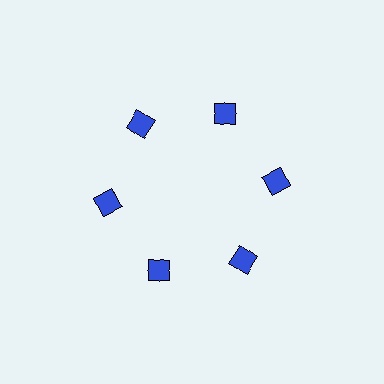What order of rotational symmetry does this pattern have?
This pattern has 6-fold rotational symmetry.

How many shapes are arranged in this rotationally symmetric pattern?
There are 6 shapes, arranged in 6 groups of 1.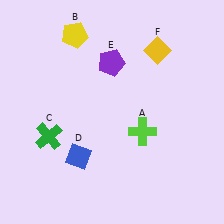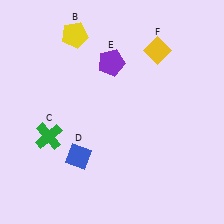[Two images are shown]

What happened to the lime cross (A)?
The lime cross (A) was removed in Image 2. It was in the bottom-right area of Image 1.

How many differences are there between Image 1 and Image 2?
There is 1 difference between the two images.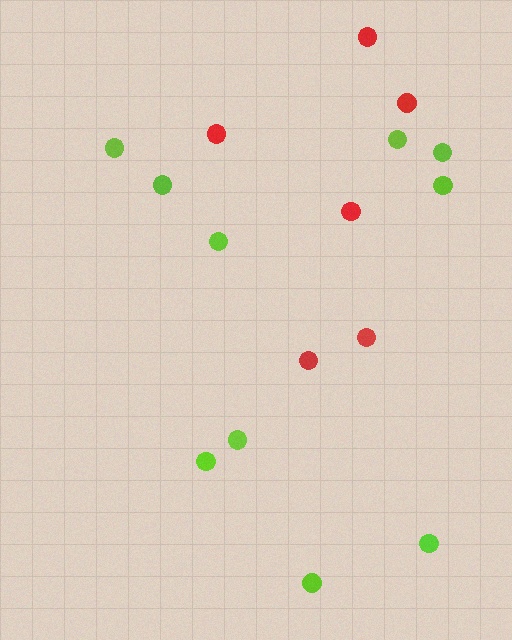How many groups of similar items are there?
There are 2 groups: one group of lime circles (10) and one group of red circles (6).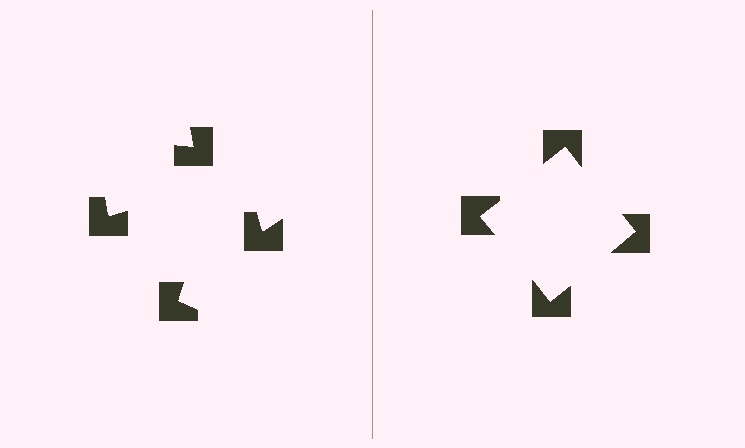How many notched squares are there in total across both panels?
8 — 4 on each side.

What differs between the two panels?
The notched squares are positioned identically on both sides; only the wedge orientations differ. On the right they align to a square; on the left they are misaligned.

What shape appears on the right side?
An illusory square.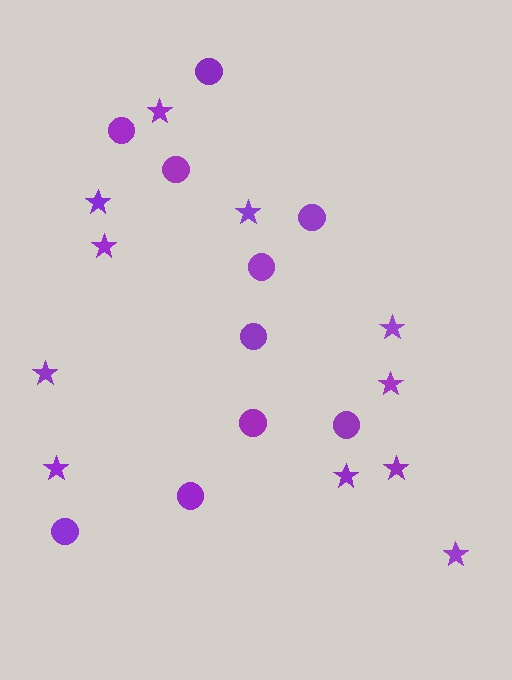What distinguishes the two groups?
There are 2 groups: one group of stars (11) and one group of circles (10).